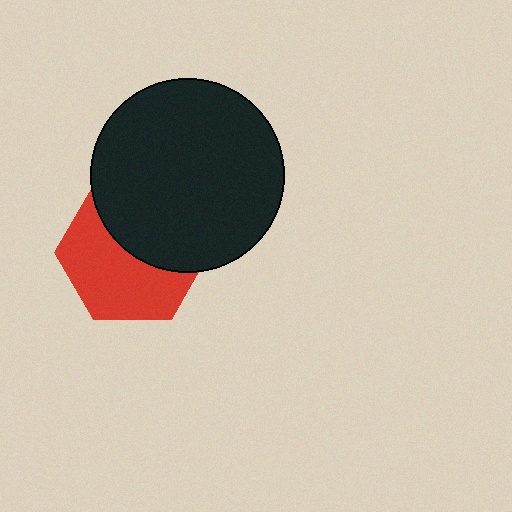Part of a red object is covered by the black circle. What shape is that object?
It is a hexagon.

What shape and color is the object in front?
The object in front is a black circle.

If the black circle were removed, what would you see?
You would see the complete red hexagon.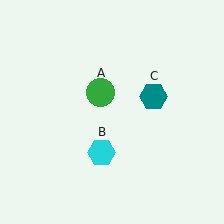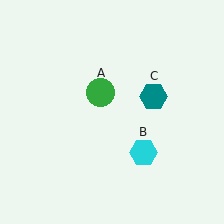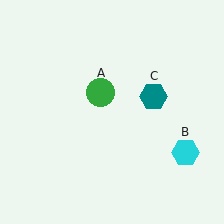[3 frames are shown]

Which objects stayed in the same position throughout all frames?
Green circle (object A) and teal hexagon (object C) remained stationary.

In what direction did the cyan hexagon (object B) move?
The cyan hexagon (object B) moved right.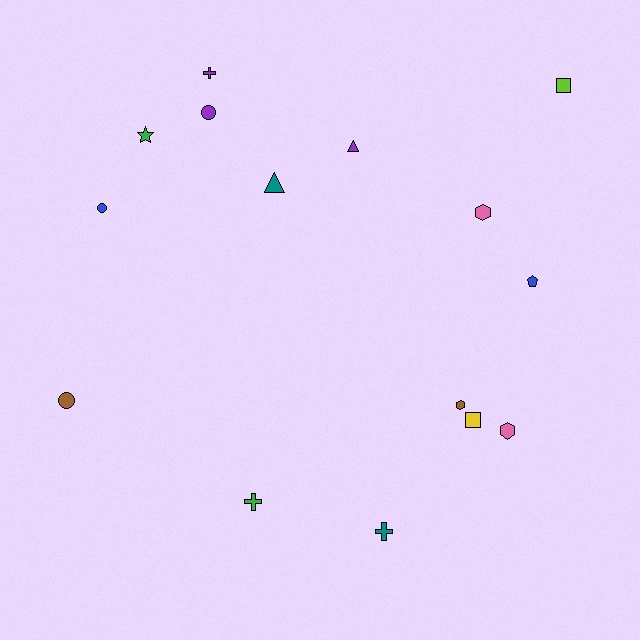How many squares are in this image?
There are 2 squares.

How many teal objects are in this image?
There are 2 teal objects.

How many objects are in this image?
There are 15 objects.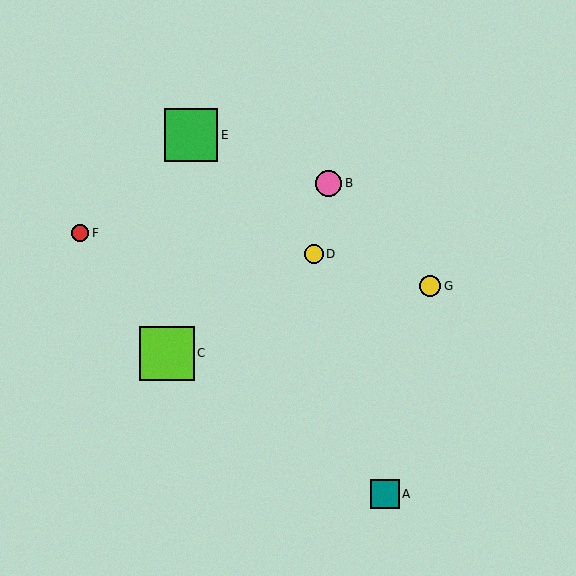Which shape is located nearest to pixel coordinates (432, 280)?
The yellow circle (labeled G) at (430, 286) is nearest to that location.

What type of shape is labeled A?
Shape A is a teal square.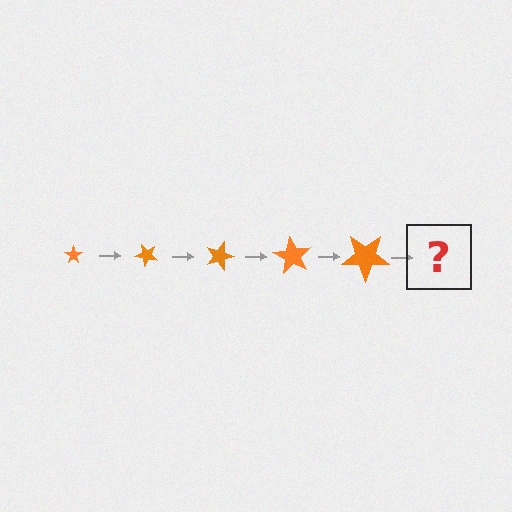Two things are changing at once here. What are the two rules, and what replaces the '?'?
The two rules are that the star grows larger each step and it rotates 45 degrees each step. The '?' should be a star, larger than the previous one and rotated 225 degrees from the start.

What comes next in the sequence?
The next element should be a star, larger than the previous one and rotated 225 degrees from the start.